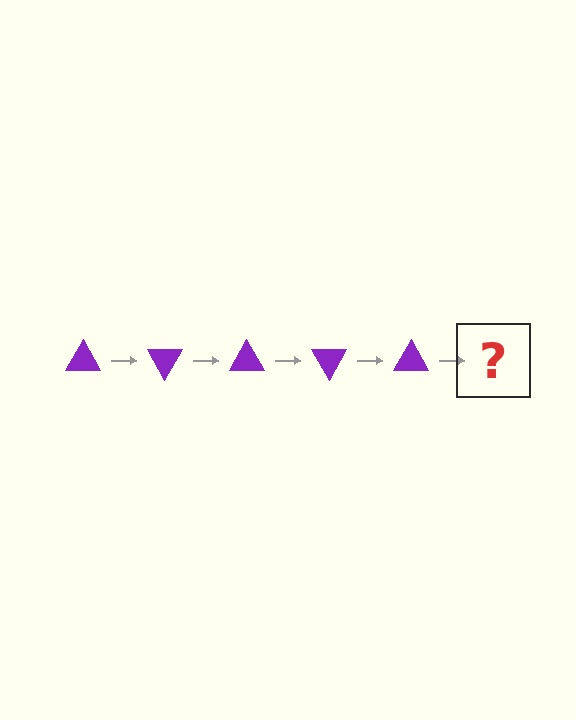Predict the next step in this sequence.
The next step is a purple triangle rotated 300 degrees.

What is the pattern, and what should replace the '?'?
The pattern is that the triangle rotates 60 degrees each step. The '?' should be a purple triangle rotated 300 degrees.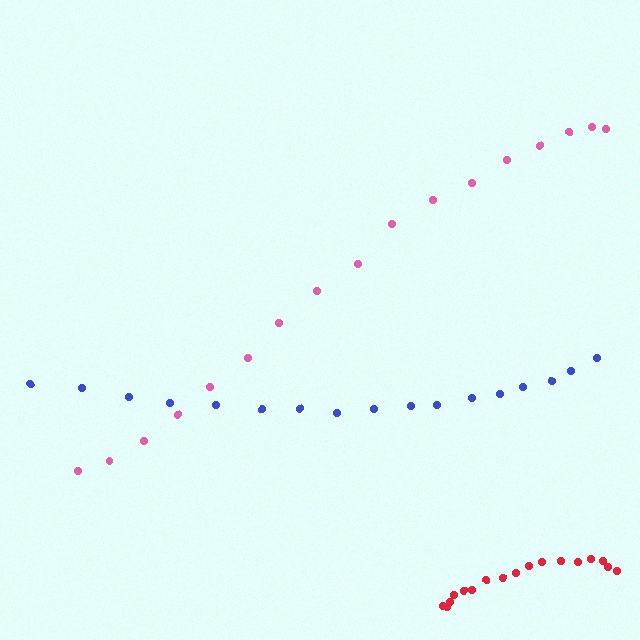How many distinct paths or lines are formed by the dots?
There are 3 distinct paths.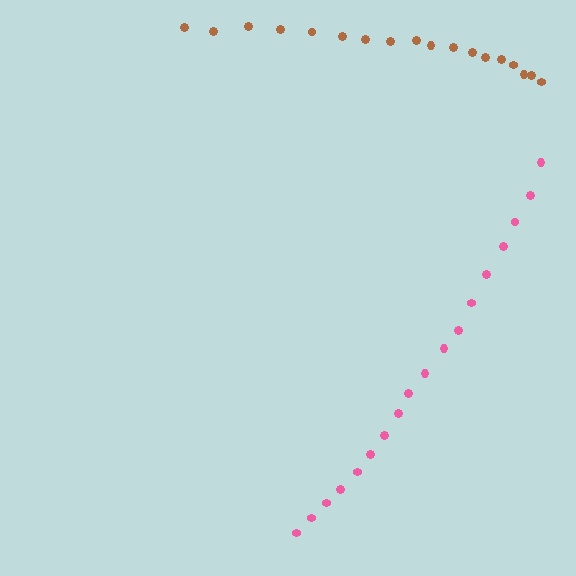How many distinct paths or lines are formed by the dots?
There are 2 distinct paths.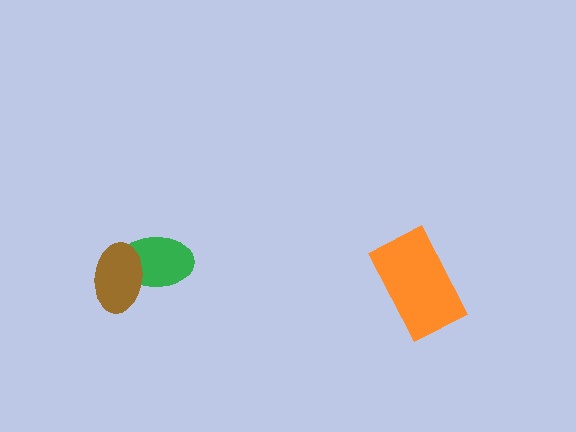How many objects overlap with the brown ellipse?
1 object overlaps with the brown ellipse.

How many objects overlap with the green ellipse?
1 object overlaps with the green ellipse.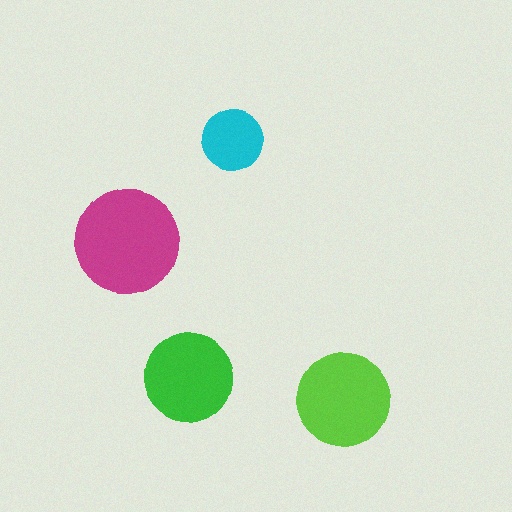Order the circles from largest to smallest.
the magenta one, the lime one, the green one, the cyan one.